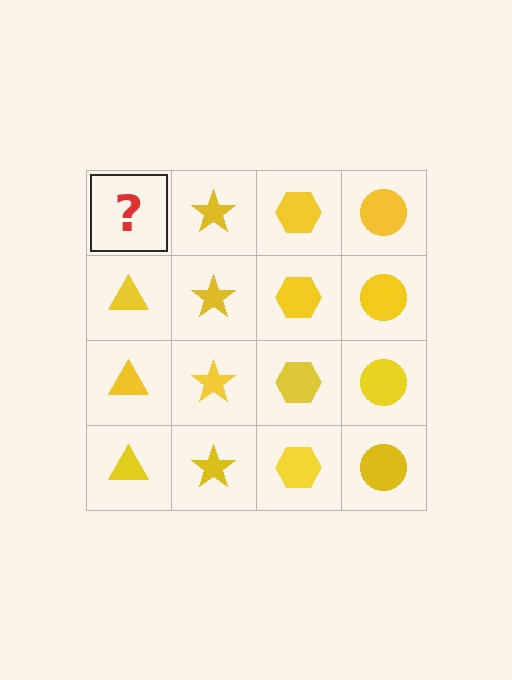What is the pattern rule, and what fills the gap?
The rule is that each column has a consistent shape. The gap should be filled with a yellow triangle.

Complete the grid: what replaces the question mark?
The question mark should be replaced with a yellow triangle.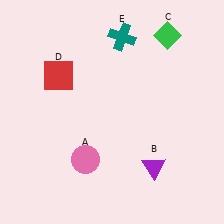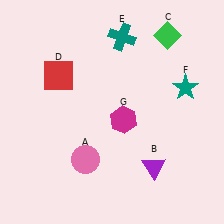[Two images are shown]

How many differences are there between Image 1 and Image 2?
There are 2 differences between the two images.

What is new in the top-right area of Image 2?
A teal star (F) was added in the top-right area of Image 2.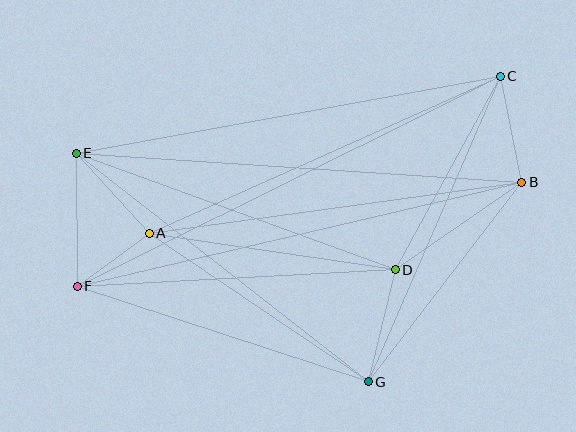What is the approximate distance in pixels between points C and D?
The distance between C and D is approximately 220 pixels.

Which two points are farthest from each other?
Points C and F are farthest from each other.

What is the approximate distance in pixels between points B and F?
The distance between B and F is approximately 457 pixels.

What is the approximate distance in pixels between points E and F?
The distance between E and F is approximately 133 pixels.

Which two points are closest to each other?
Points A and F are closest to each other.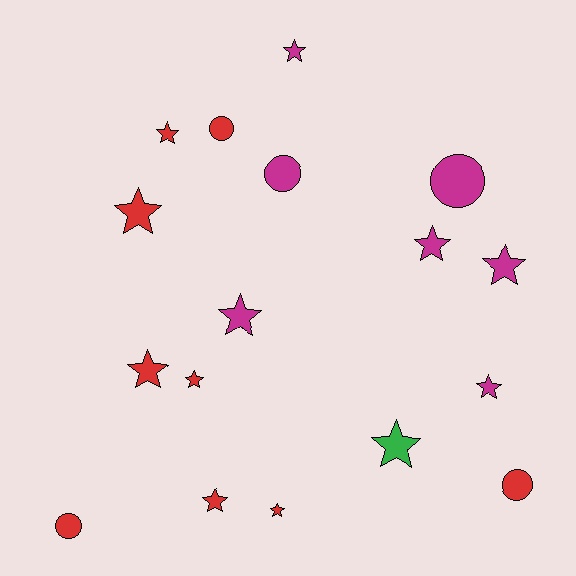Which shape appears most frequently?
Star, with 12 objects.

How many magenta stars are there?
There are 5 magenta stars.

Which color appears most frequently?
Red, with 9 objects.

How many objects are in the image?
There are 17 objects.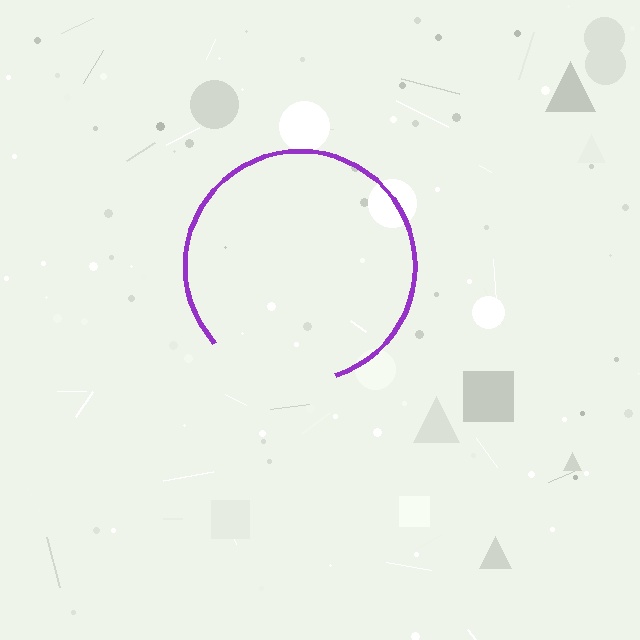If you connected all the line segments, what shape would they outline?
They would outline a circle.